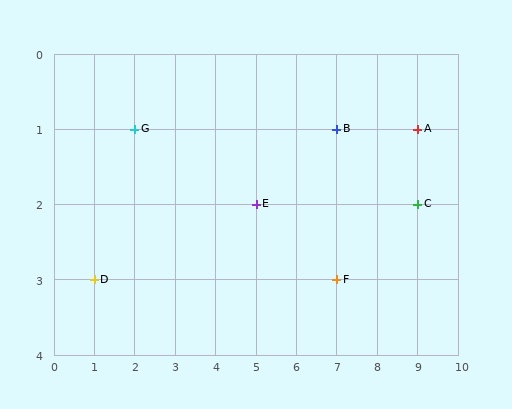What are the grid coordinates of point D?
Point D is at grid coordinates (1, 3).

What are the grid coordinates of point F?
Point F is at grid coordinates (7, 3).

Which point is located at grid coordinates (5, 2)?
Point E is at (5, 2).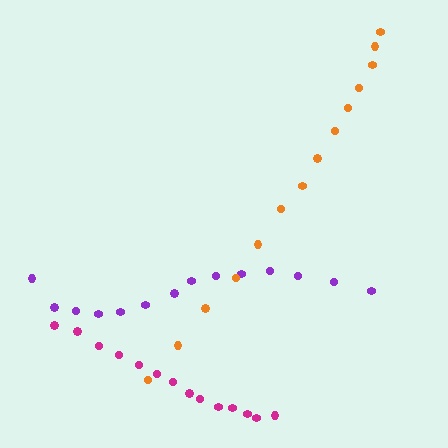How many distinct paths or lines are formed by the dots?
There are 3 distinct paths.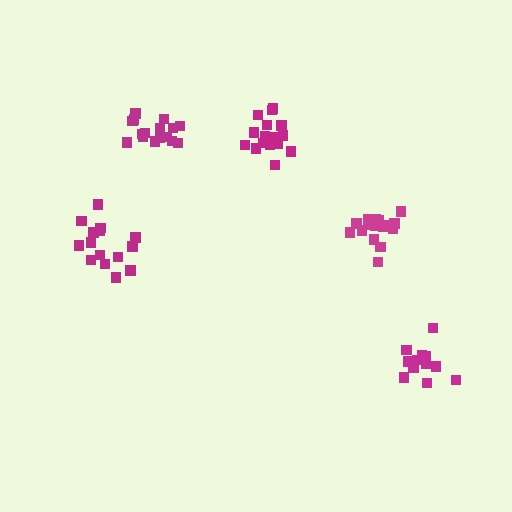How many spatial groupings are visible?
There are 5 spatial groupings.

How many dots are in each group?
Group 1: 16 dots, Group 2: 17 dots, Group 3: 16 dots, Group 4: 17 dots, Group 5: 13 dots (79 total).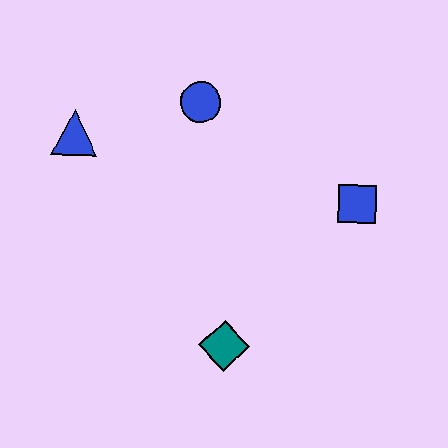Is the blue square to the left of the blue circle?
No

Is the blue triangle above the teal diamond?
Yes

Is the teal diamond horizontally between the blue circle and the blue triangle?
No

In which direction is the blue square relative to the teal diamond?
The blue square is above the teal diamond.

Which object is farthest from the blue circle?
The teal diamond is farthest from the blue circle.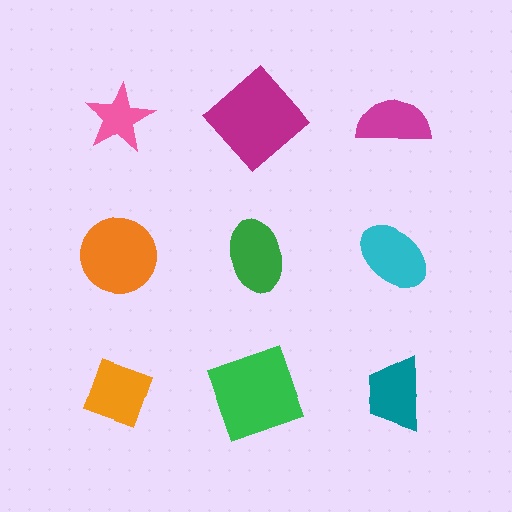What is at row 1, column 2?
A magenta diamond.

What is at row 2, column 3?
A cyan ellipse.